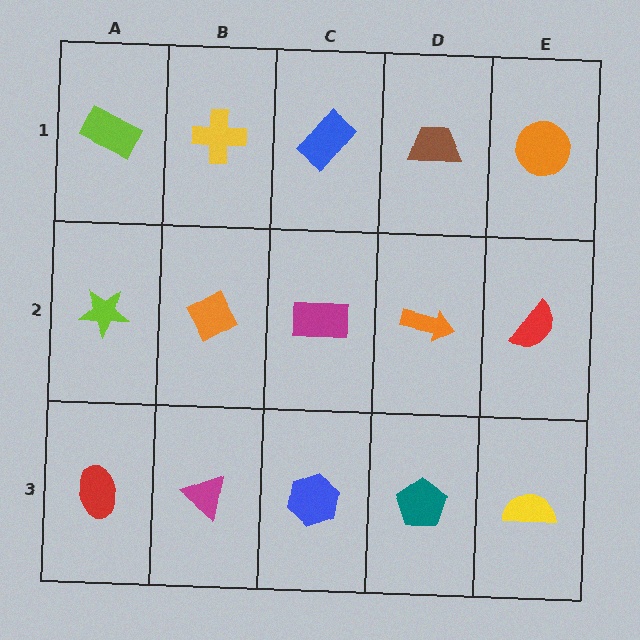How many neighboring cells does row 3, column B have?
3.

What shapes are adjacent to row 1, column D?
An orange arrow (row 2, column D), a blue rectangle (row 1, column C), an orange circle (row 1, column E).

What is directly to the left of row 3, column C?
A magenta triangle.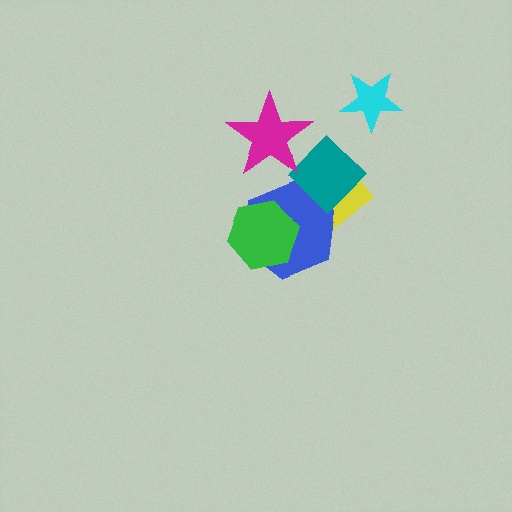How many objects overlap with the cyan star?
0 objects overlap with the cyan star.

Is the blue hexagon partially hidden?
Yes, it is partially covered by another shape.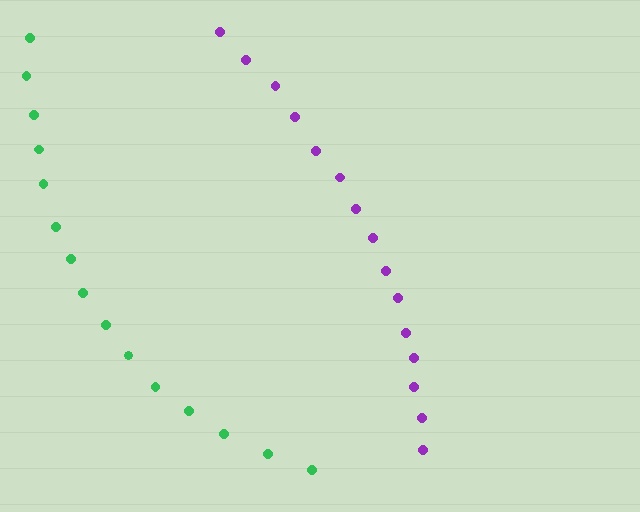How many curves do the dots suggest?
There are 2 distinct paths.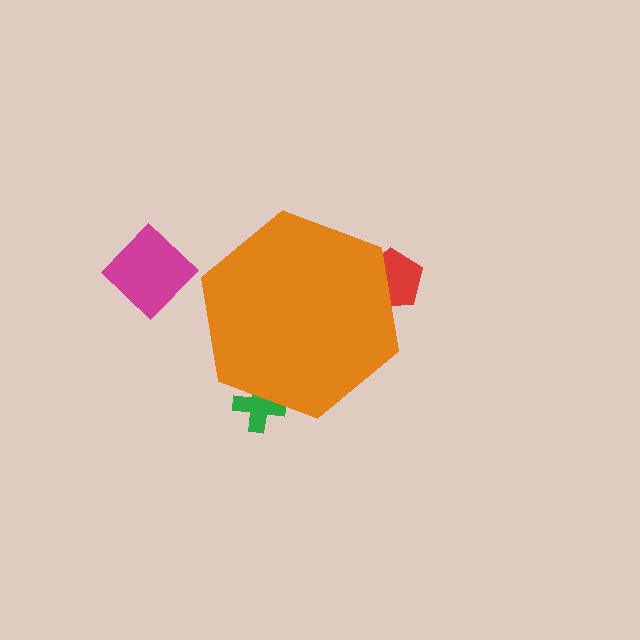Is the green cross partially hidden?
Yes, the green cross is partially hidden behind the orange hexagon.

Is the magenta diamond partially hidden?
No, the magenta diamond is fully visible.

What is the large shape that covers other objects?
An orange hexagon.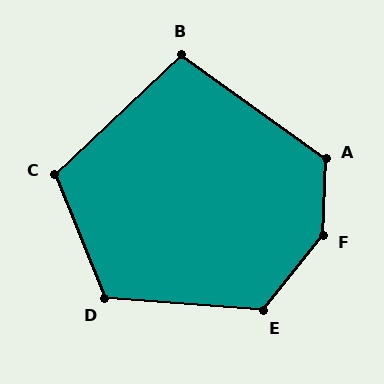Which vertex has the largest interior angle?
F, at approximately 144 degrees.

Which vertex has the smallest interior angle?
B, at approximately 101 degrees.